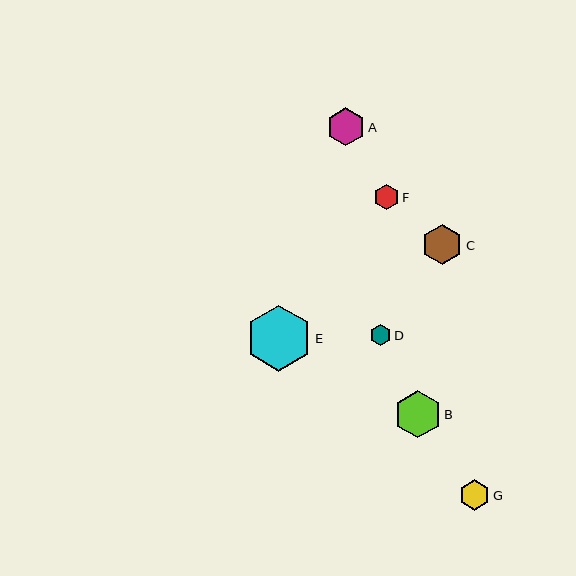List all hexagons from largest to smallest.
From largest to smallest: E, B, C, A, G, F, D.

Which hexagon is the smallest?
Hexagon D is the smallest with a size of approximately 21 pixels.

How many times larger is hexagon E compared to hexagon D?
Hexagon E is approximately 3.1 times the size of hexagon D.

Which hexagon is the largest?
Hexagon E is the largest with a size of approximately 66 pixels.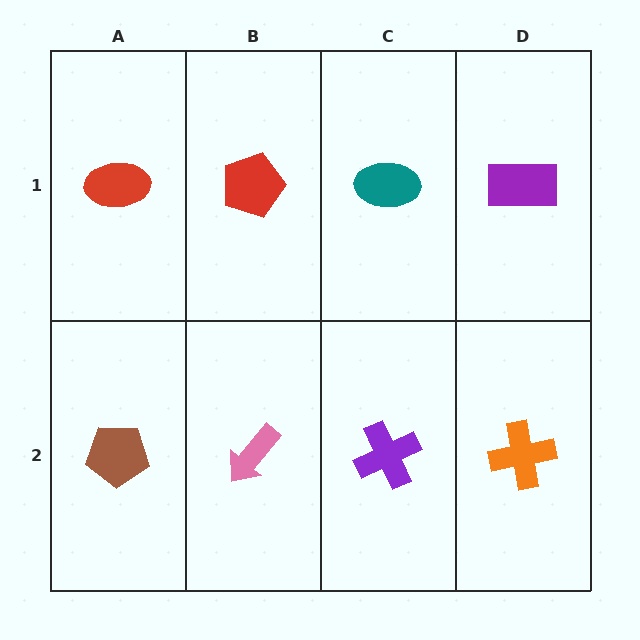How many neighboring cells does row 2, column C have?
3.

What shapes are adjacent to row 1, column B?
A pink arrow (row 2, column B), a red ellipse (row 1, column A), a teal ellipse (row 1, column C).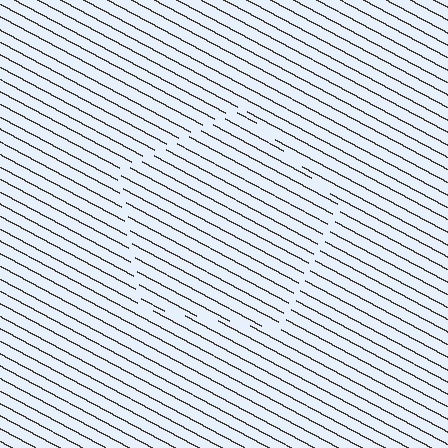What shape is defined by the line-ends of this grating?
An illusory pentagon. The interior of the shape contains the same grating, shifted by half a period — the contour is defined by the phase discontinuity where line-ends from the inner and outer gratings abut.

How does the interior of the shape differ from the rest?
The interior of the shape contains the same grating, shifted by half a period — the contour is defined by the phase discontinuity where line-ends from the inner and outer gratings abut.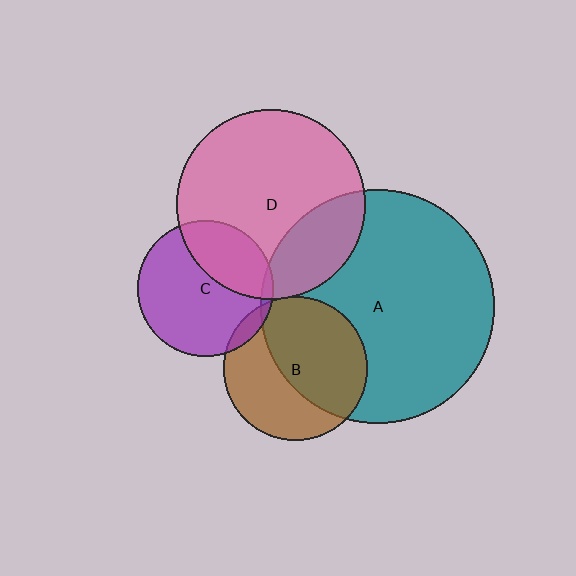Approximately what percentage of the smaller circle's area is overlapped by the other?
Approximately 25%.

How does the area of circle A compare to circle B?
Approximately 2.6 times.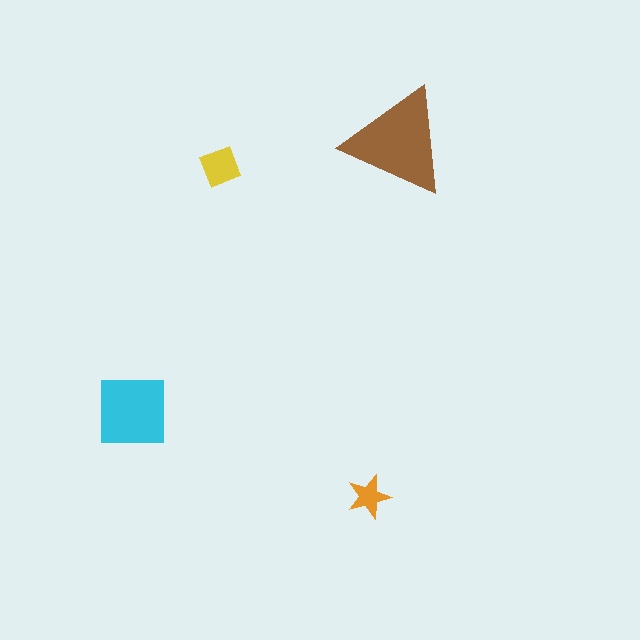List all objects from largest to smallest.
The brown triangle, the cyan square, the yellow diamond, the orange star.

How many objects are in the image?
There are 4 objects in the image.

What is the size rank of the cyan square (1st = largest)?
2nd.